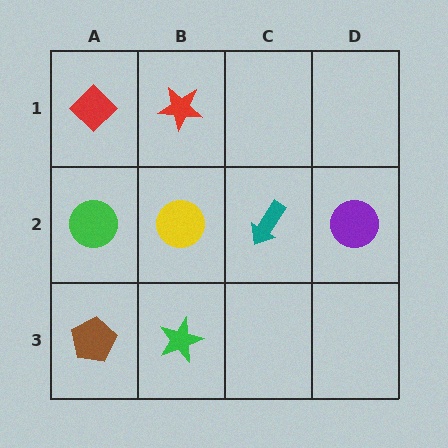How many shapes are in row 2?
4 shapes.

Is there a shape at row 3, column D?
No, that cell is empty.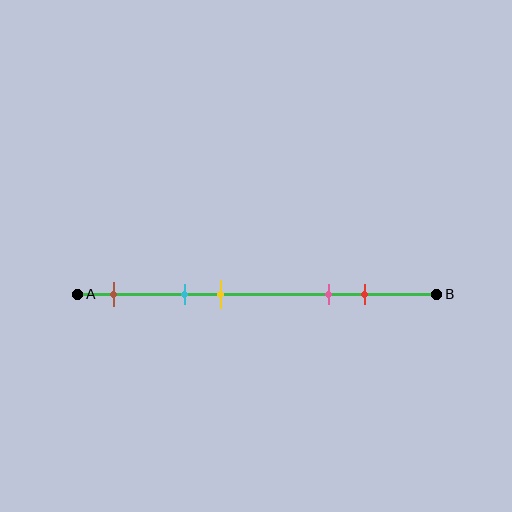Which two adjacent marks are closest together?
The cyan and yellow marks are the closest adjacent pair.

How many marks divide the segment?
There are 5 marks dividing the segment.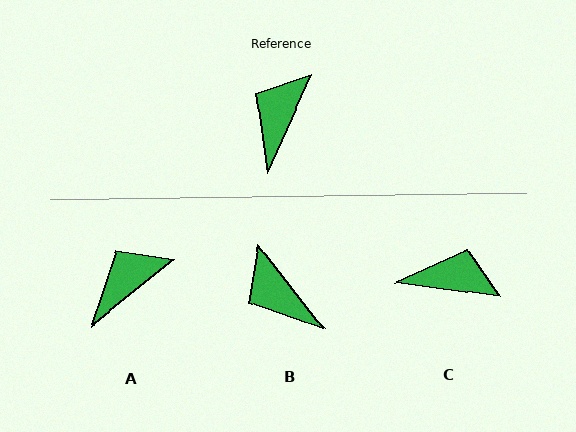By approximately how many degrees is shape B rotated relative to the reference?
Approximately 62 degrees counter-clockwise.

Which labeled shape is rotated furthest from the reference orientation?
C, about 74 degrees away.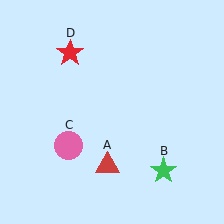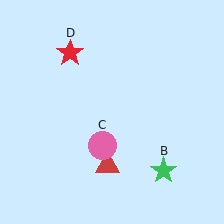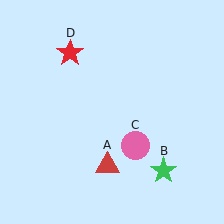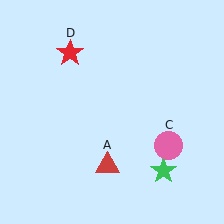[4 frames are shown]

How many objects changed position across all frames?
1 object changed position: pink circle (object C).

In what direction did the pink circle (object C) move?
The pink circle (object C) moved right.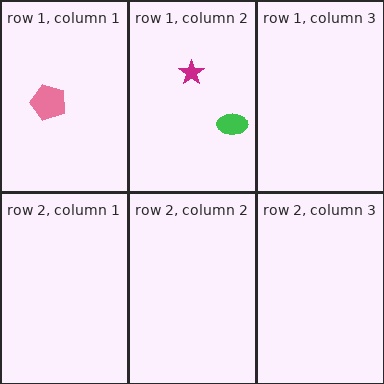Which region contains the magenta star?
The row 1, column 2 region.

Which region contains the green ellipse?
The row 1, column 2 region.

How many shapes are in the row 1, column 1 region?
1.